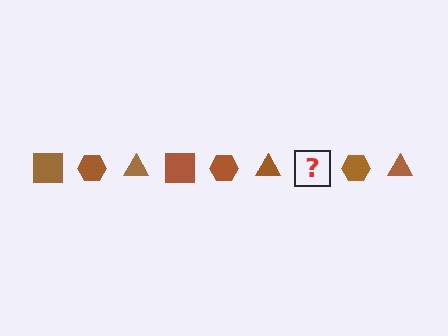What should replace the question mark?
The question mark should be replaced with a brown square.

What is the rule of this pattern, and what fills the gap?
The rule is that the pattern cycles through square, hexagon, triangle shapes in brown. The gap should be filled with a brown square.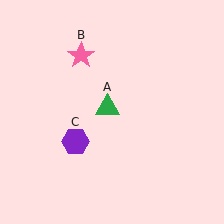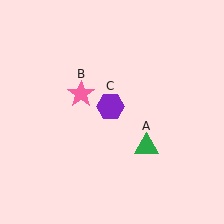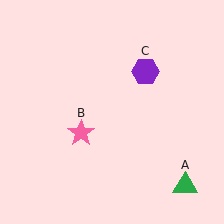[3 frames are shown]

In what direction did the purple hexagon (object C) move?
The purple hexagon (object C) moved up and to the right.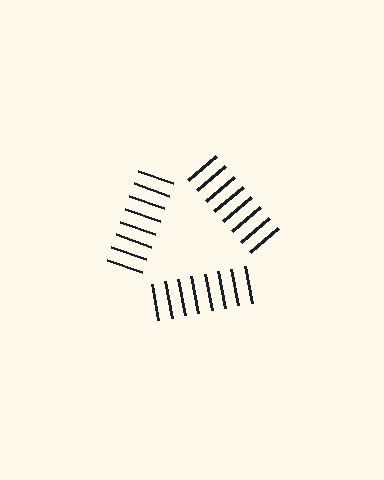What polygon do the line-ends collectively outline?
An illusory triangle — the line segments terminate on its edges but no continuous stroke is drawn.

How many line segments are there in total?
24 — 8 along each of the 3 edges.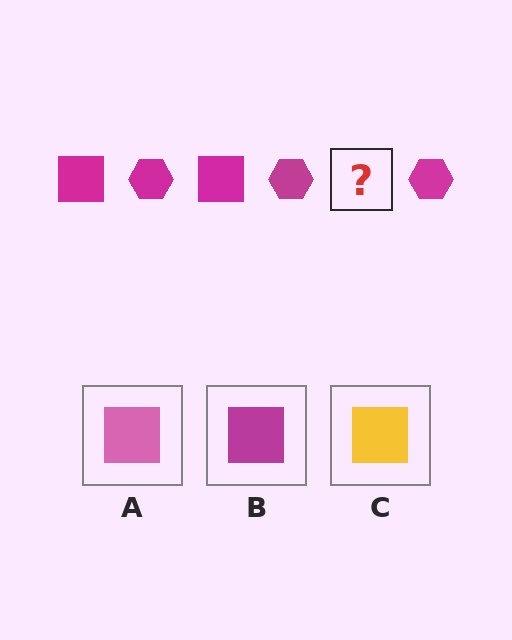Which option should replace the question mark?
Option B.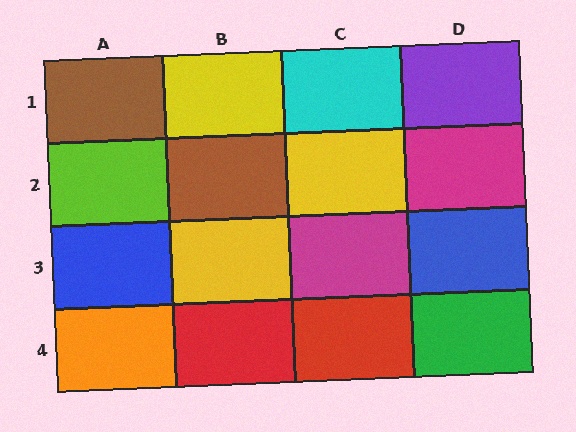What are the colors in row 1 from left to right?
Brown, yellow, cyan, purple.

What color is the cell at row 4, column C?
Red.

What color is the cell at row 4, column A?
Orange.